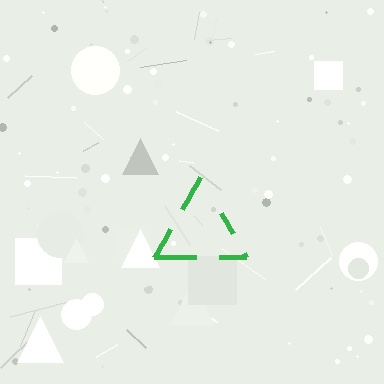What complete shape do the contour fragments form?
The contour fragments form a triangle.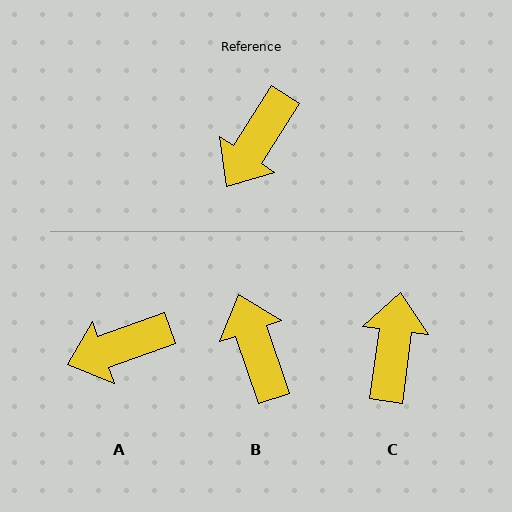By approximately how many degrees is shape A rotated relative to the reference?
Approximately 38 degrees clockwise.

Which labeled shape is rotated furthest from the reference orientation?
C, about 155 degrees away.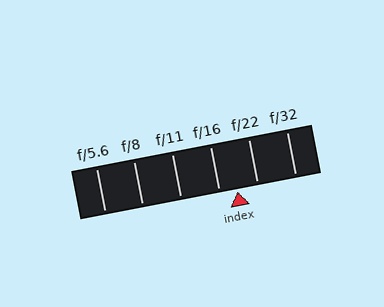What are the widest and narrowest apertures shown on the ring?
The widest aperture shown is f/5.6 and the narrowest is f/32.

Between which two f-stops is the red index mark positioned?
The index mark is between f/16 and f/22.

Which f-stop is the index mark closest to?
The index mark is closest to f/16.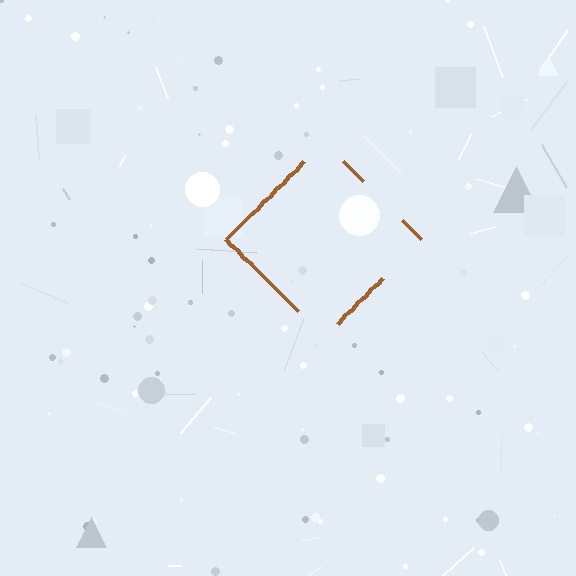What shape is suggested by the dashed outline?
The dashed outline suggests a diamond.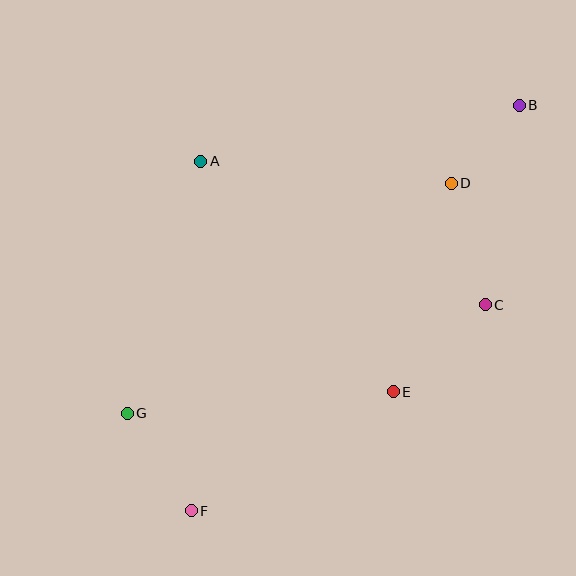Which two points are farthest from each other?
Points B and F are farthest from each other.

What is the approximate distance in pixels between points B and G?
The distance between B and G is approximately 499 pixels.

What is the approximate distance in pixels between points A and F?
The distance between A and F is approximately 349 pixels.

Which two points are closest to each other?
Points B and D are closest to each other.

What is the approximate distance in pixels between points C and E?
The distance between C and E is approximately 127 pixels.